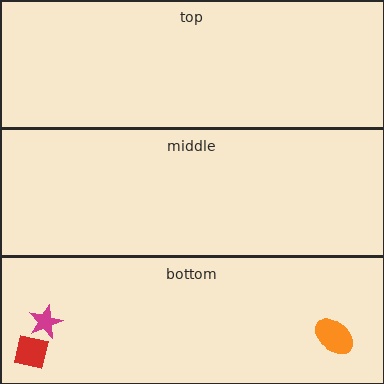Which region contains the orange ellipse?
The bottom region.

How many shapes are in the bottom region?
3.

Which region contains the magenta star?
The bottom region.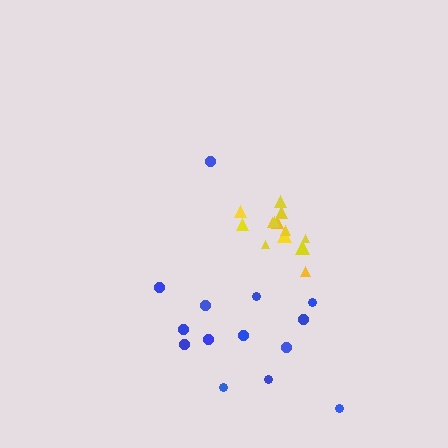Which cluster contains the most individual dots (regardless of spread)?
Blue (14).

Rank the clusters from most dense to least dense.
yellow, blue.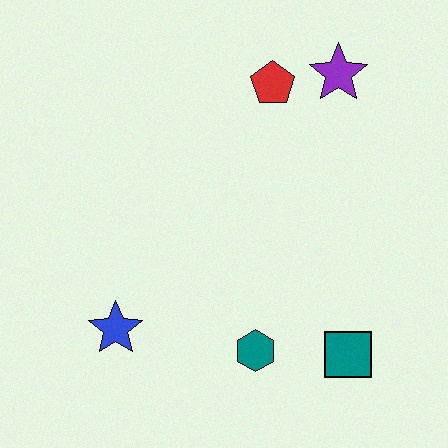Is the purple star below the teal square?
No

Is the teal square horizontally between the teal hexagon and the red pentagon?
No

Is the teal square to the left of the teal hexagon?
No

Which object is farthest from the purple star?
The blue star is farthest from the purple star.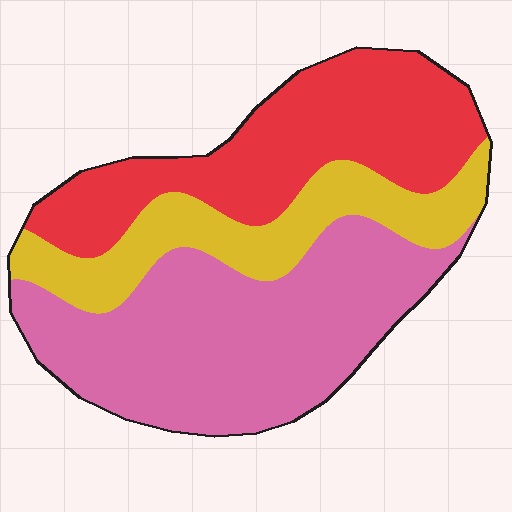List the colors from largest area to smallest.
From largest to smallest: pink, red, yellow.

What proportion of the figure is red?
Red takes up between a quarter and a half of the figure.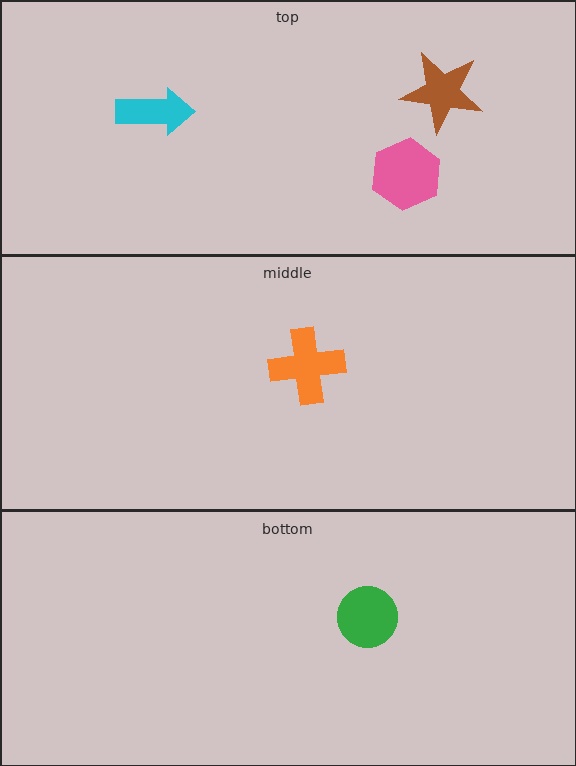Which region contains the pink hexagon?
The top region.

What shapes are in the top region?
The pink hexagon, the brown star, the cyan arrow.